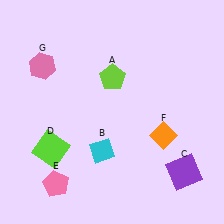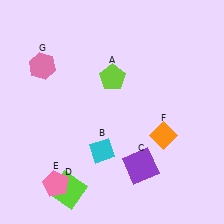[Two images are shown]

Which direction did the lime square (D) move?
The lime square (D) moved down.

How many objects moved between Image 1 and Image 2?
2 objects moved between the two images.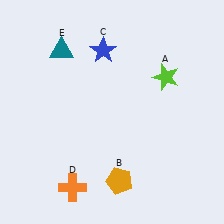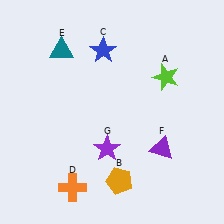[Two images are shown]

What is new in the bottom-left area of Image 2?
A purple star (G) was added in the bottom-left area of Image 2.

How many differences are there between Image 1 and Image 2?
There are 2 differences between the two images.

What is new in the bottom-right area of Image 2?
A purple triangle (F) was added in the bottom-right area of Image 2.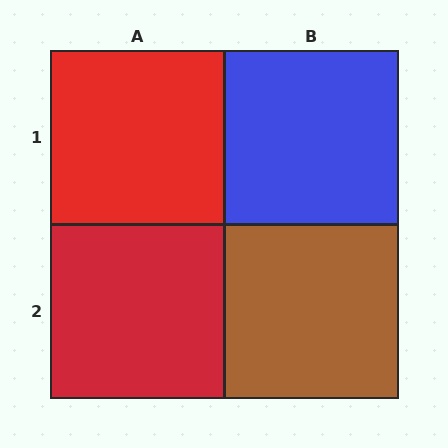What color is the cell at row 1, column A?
Red.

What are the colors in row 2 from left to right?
Red, brown.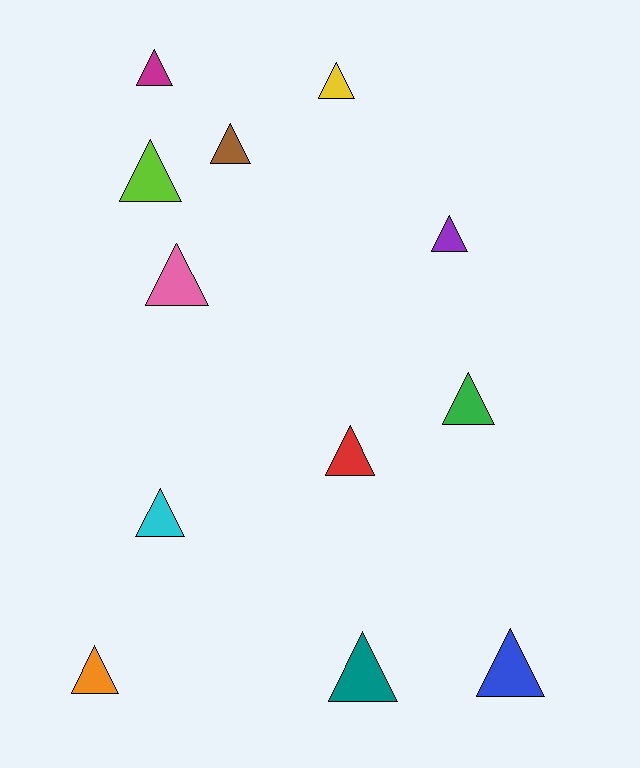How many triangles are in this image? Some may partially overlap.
There are 12 triangles.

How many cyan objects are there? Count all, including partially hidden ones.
There is 1 cyan object.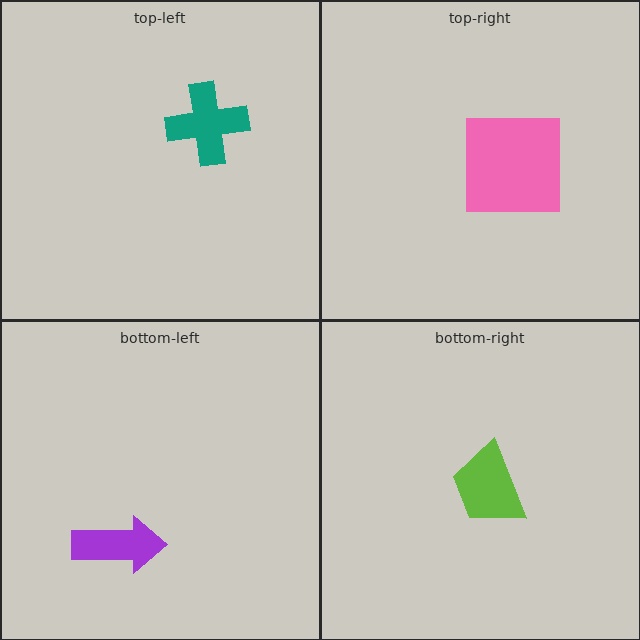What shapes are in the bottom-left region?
The purple arrow.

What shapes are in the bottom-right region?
The lime trapezoid.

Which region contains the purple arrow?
The bottom-left region.